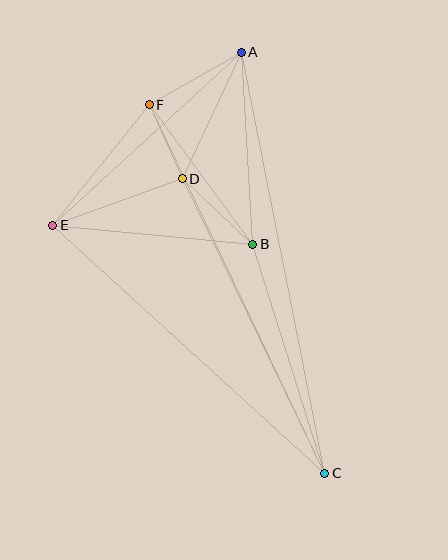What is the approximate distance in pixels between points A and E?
The distance between A and E is approximately 256 pixels.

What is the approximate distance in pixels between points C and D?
The distance between C and D is approximately 327 pixels.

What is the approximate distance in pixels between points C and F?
The distance between C and F is approximately 408 pixels.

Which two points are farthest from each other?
Points A and C are farthest from each other.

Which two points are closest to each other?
Points D and F are closest to each other.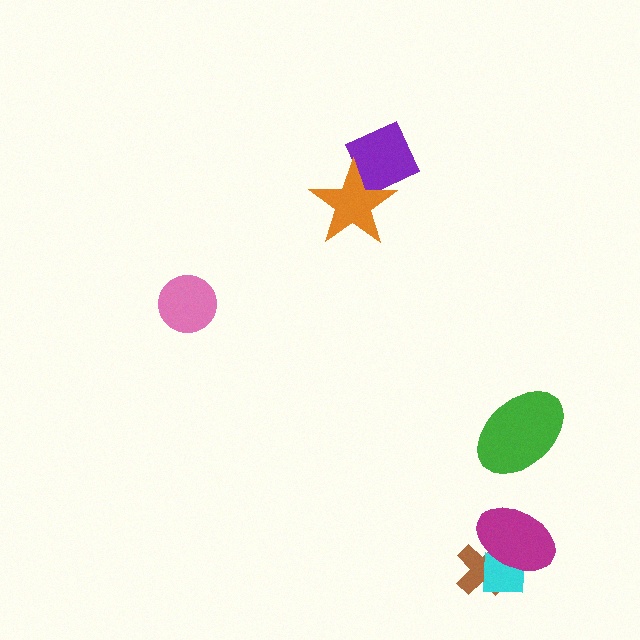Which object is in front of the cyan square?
The magenta ellipse is in front of the cyan square.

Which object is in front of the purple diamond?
The orange star is in front of the purple diamond.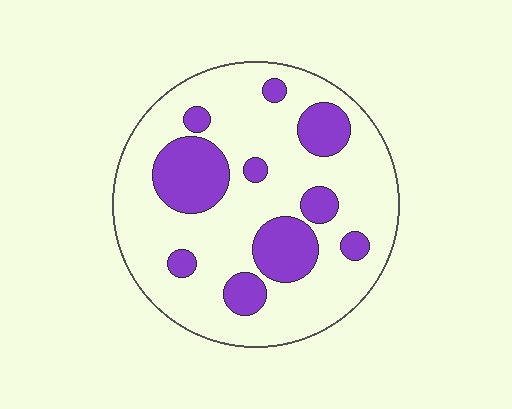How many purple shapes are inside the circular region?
10.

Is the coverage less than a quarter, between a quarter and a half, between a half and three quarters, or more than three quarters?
Between a quarter and a half.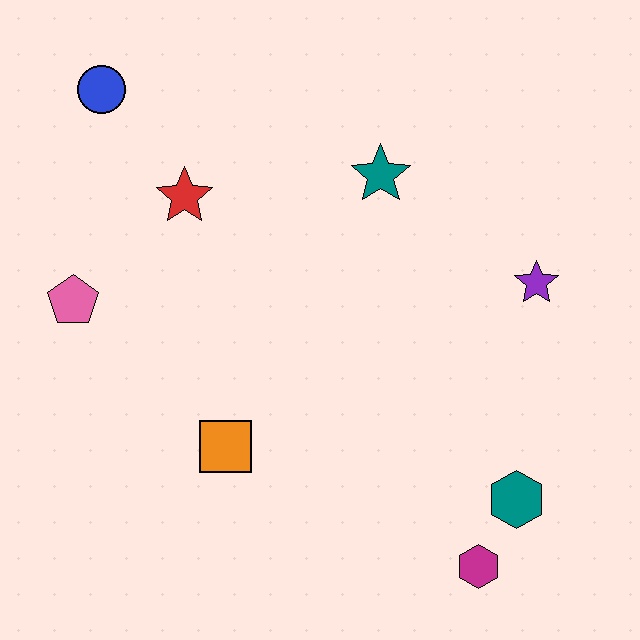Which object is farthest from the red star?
The magenta hexagon is farthest from the red star.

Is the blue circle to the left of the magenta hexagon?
Yes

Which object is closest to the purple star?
The teal star is closest to the purple star.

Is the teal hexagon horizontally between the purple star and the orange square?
Yes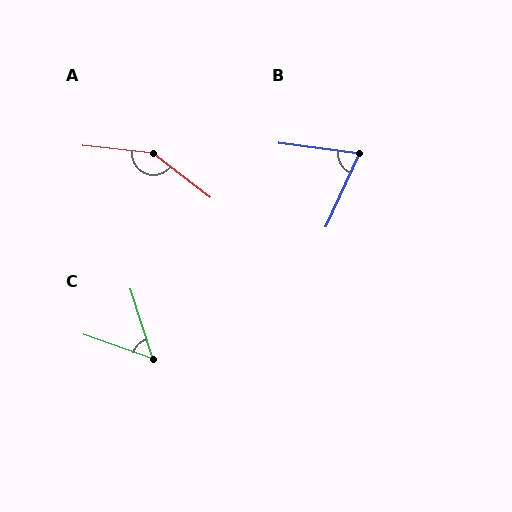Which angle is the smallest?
C, at approximately 53 degrees.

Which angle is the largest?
A, at approximately 148 degrees.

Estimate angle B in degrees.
Approximately 73 degrees.